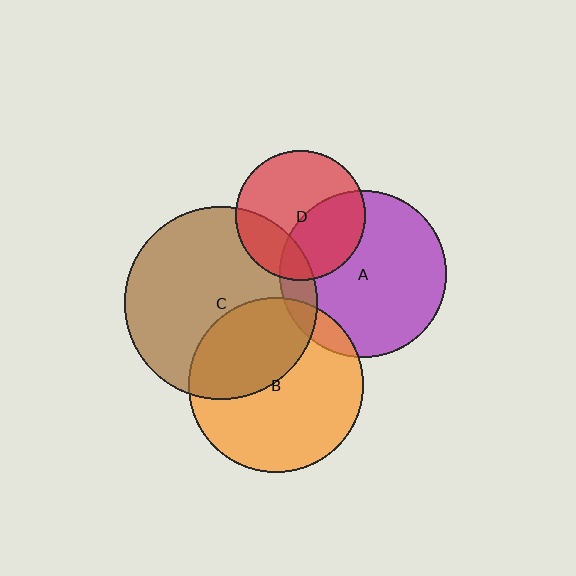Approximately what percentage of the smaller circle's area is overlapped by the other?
Approximately 10%.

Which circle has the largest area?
Circle C (brown).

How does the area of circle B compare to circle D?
Approximately 1.8 times.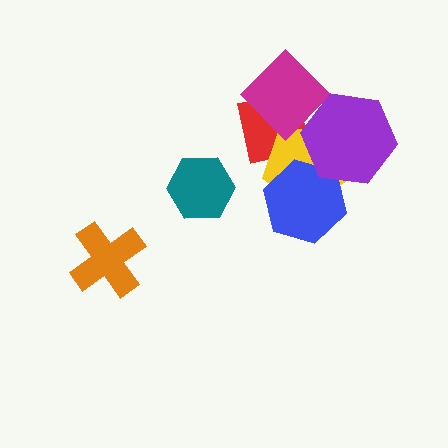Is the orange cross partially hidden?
No, no other shape covers it.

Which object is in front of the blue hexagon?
The purple hexagon is in front of the blue hexagon.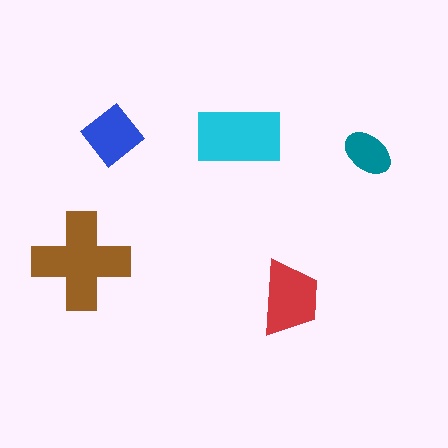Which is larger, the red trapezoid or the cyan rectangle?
The cyan rectangle.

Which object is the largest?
The brown cross.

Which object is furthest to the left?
The brown cross is leftmost.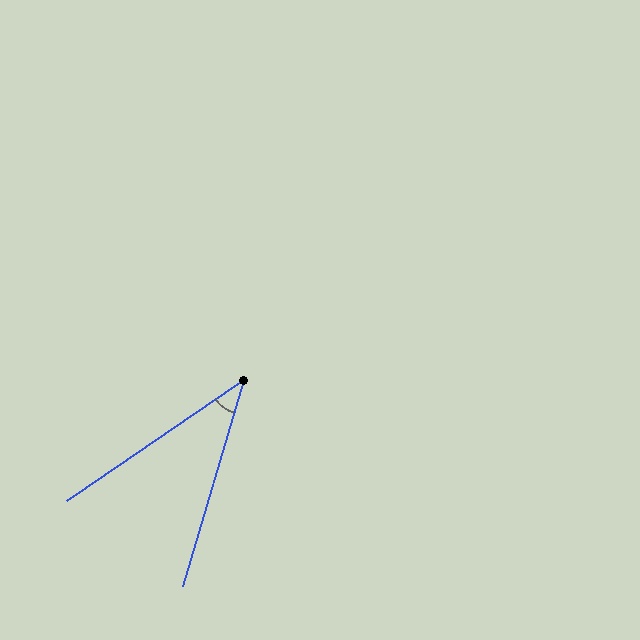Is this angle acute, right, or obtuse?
It is acute.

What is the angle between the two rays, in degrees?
Approximately 39 degrees.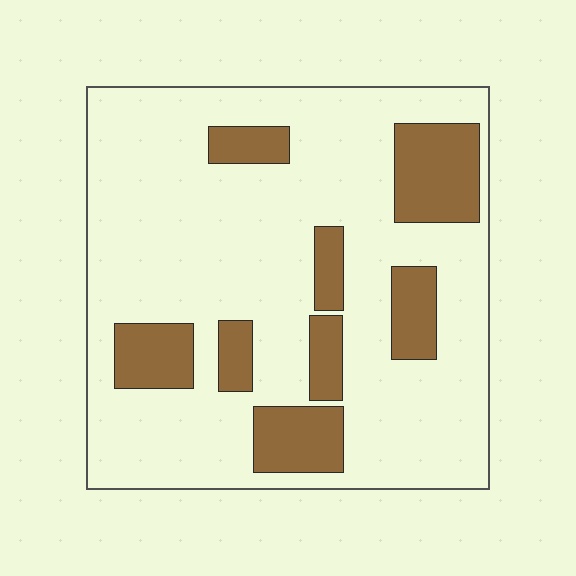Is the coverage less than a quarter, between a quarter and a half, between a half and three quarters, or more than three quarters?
Less than a quarter.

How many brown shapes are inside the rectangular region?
8.